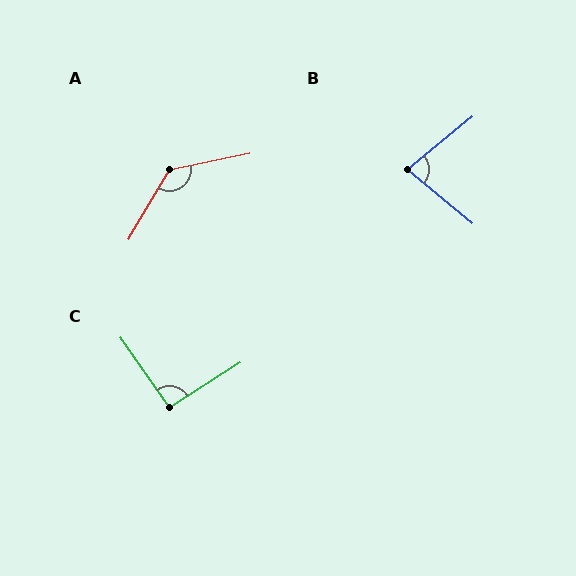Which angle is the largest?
A, at approximately 132 degrees.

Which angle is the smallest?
B, at approximately 79 degrees.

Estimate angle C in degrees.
Approximately 92 degrees.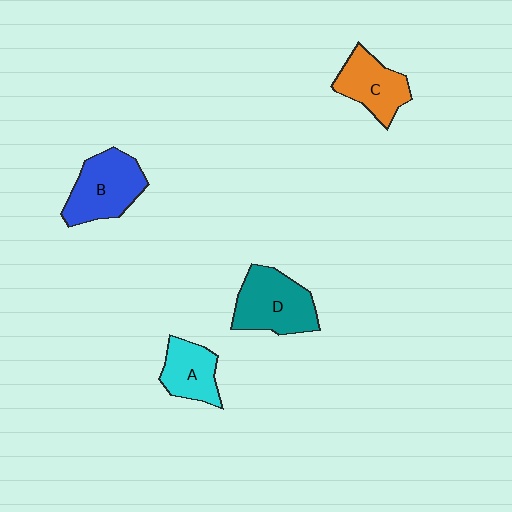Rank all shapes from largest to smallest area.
From largest to smallest: D (teal), B (blue), C (orange), A (cyan).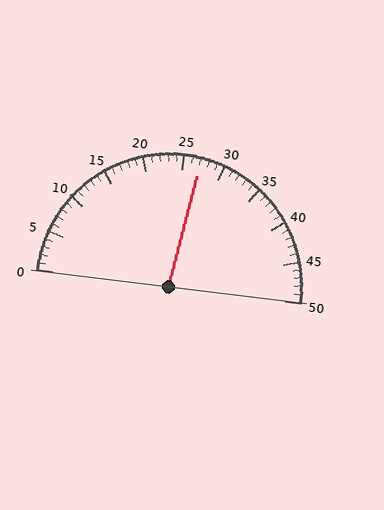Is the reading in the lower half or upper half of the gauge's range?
The reading is in the upper half of the range (0 to 50).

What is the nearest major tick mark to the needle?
The nearest major tick mark is 25.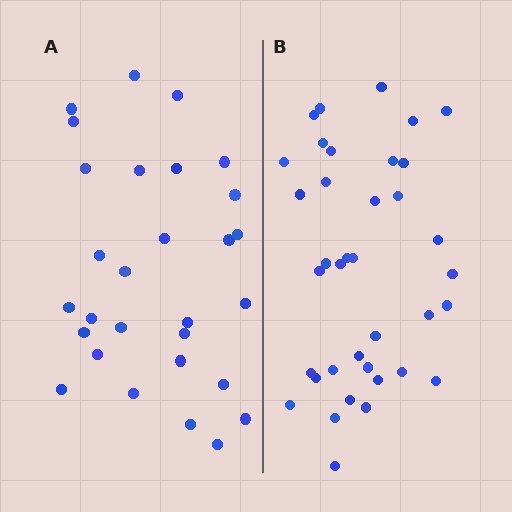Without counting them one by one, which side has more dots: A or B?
Region B (the right region) has more dots.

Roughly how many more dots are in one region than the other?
Region B has roughly 8 or so more dots than region A.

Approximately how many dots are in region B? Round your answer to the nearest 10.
About 40 dots. (The exact count is 37, which rounds to 40.)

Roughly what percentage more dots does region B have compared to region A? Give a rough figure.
About 30% more.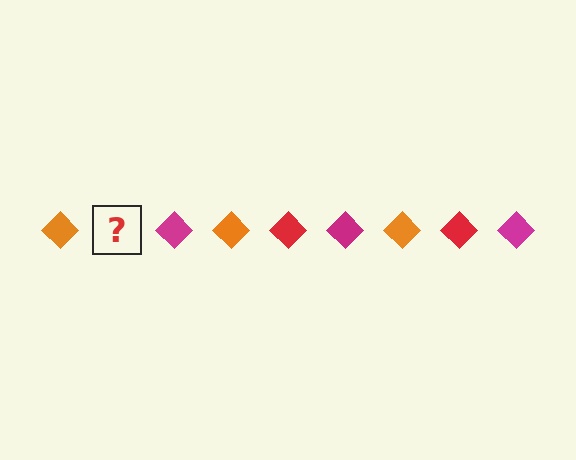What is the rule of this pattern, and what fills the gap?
The rule is that the pattern cycles through orange, red, magenta diamonds. The gap should be filled with a red diamond.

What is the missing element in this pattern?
The missing element is a red diamond.